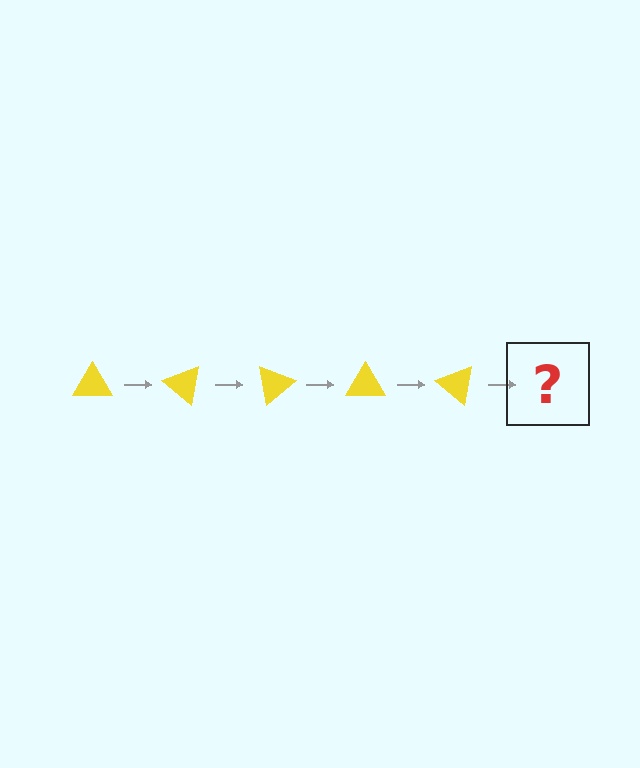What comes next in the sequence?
The next element should be a yellow triangle rotated 200 degrees.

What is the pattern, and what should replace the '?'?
The pattern is that the triangle rotates 40 degrees each step. The '?' should be a yellow triangle rotated 200 degrees.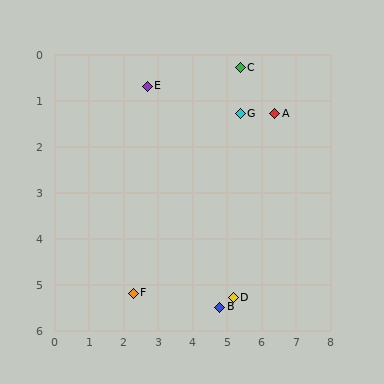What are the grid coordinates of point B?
Point B is at approximately (4.8, 5.5).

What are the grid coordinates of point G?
Point G is at approximately (5.4, 1.3).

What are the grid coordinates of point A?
Point A is at approximately (6.4, 1.3).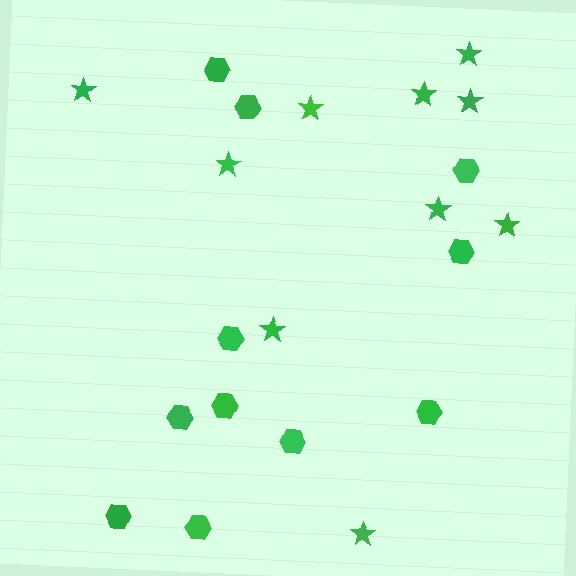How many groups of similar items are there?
There are 2 groups: one group of hexagons (11) and one group of stars (10).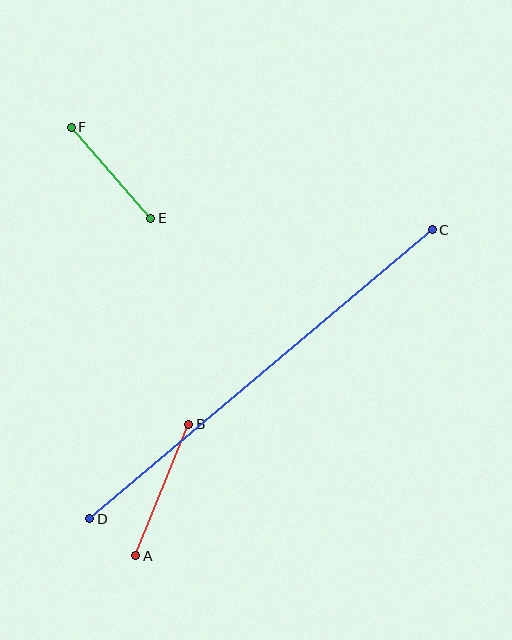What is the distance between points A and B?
The distance is approximately 142 pixels.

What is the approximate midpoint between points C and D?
The midpoint is at approximately (261, 374) pixels.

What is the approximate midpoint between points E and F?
The midpoint is at approximately (111, 173) pixels.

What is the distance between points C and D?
The distance is approximately 448 pixels.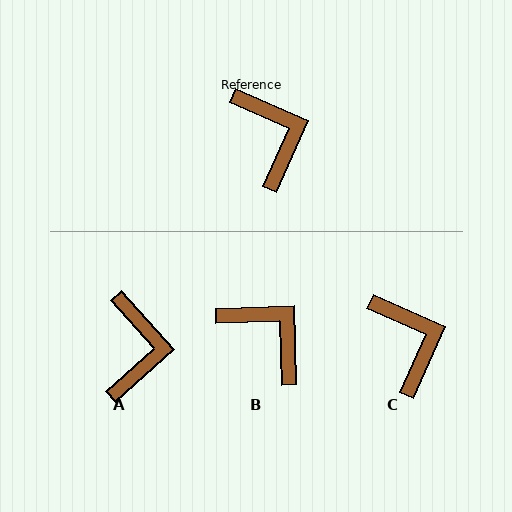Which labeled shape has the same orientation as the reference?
C.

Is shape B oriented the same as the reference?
No, it is off by about 26 degrees.